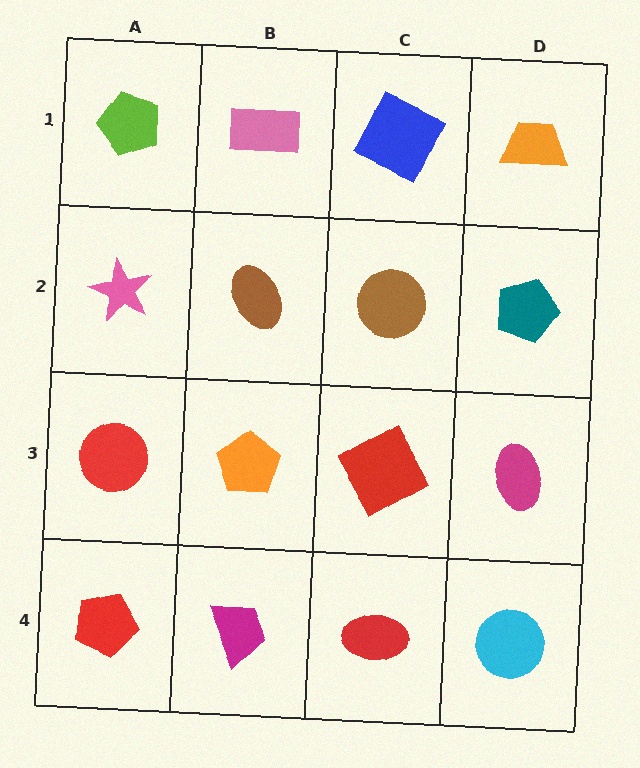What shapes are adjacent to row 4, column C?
A red square (row 3, column C), a magenta trapezoid (row 4, column B), a cyan circle (row 4, column D).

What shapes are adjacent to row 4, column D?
A magenta ellipse (row 3, column D), a red ellipse (row 4, column C).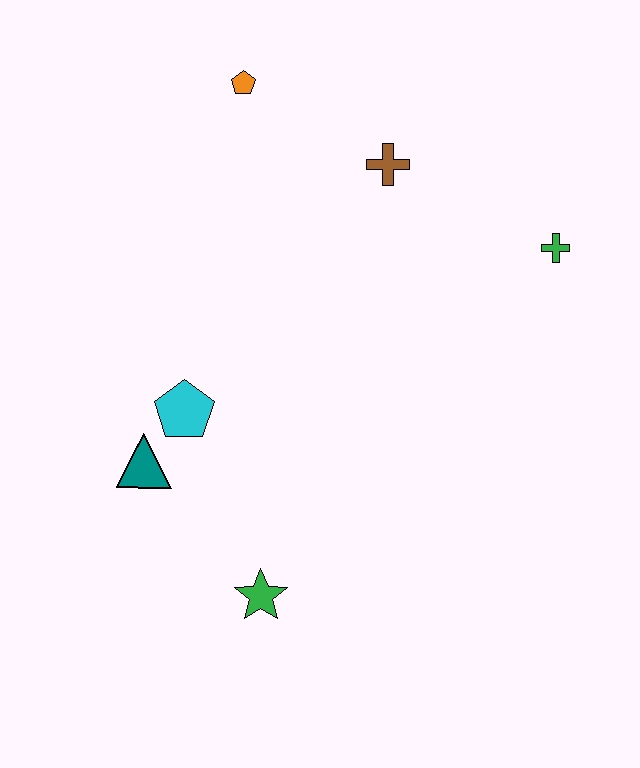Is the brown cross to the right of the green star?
Yes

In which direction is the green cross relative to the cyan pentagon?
The green cross is to the right of the cyan pentagon.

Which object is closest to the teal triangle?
The cyan pentagon is closest to the teal triangle.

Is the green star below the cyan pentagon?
Yes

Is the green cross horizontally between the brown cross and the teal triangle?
No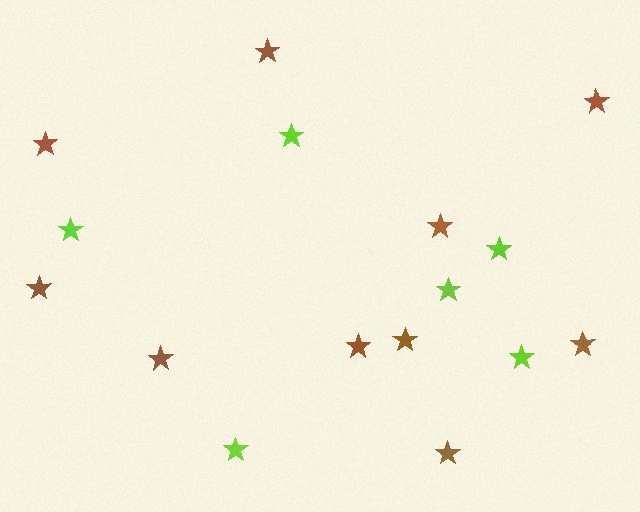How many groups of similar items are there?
There are 2 groups: one group of lime stars (6) and one group of brown stars (10).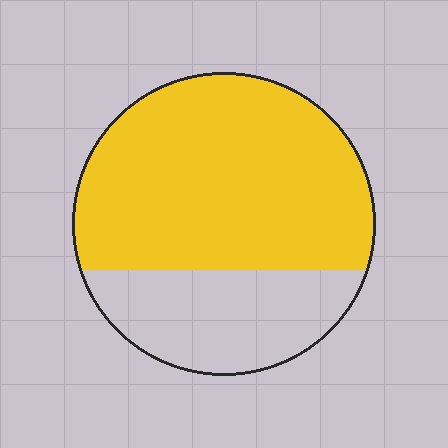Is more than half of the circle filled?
Yes.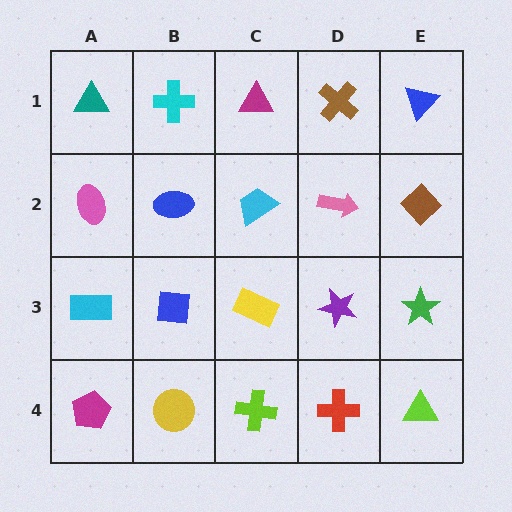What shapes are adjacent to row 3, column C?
A cyan trapezoid (row 2, column C), a lime cross (row 4, column C), a blue square (row 3, column B), a purple star (row 3, column D).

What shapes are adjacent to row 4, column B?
A blue square (row 3, column B), a magenta pentagon (row 4, column A), a lime cross (row 4, column C).